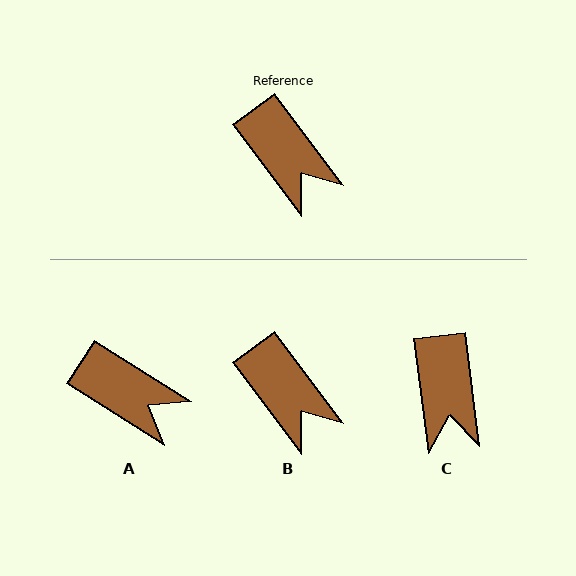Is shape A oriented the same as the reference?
No, it is off by about 21 degrees.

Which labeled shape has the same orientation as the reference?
B.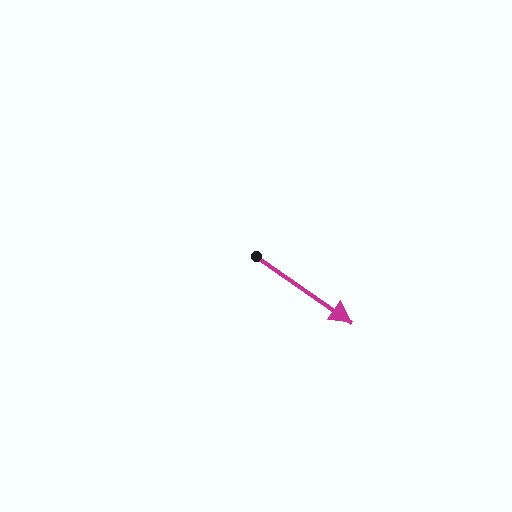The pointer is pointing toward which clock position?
Roughly 4 o'clock.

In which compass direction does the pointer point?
Southeast.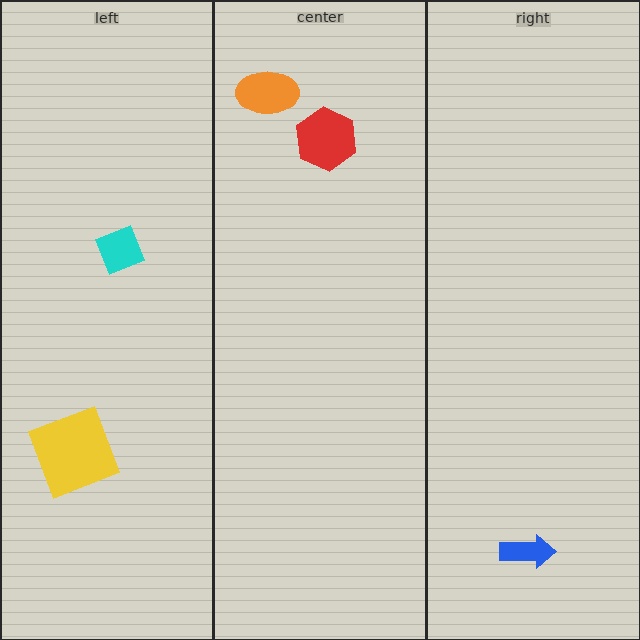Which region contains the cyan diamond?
The left region.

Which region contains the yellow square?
The left region.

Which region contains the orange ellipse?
The center region.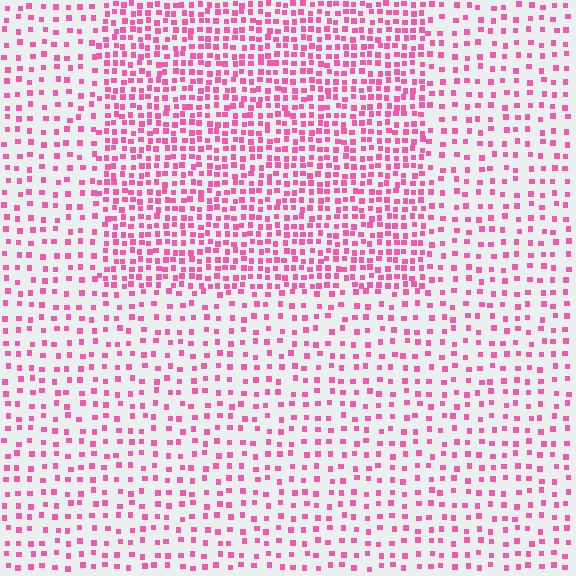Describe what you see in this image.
The image contains small pink elements arranged at two different densities. A rectangle-shaped region is visible where the elements are more densely packed than the surrounding area.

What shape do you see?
I see a rectangle.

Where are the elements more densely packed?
The elements are more densely packed inside the rectangle boundary.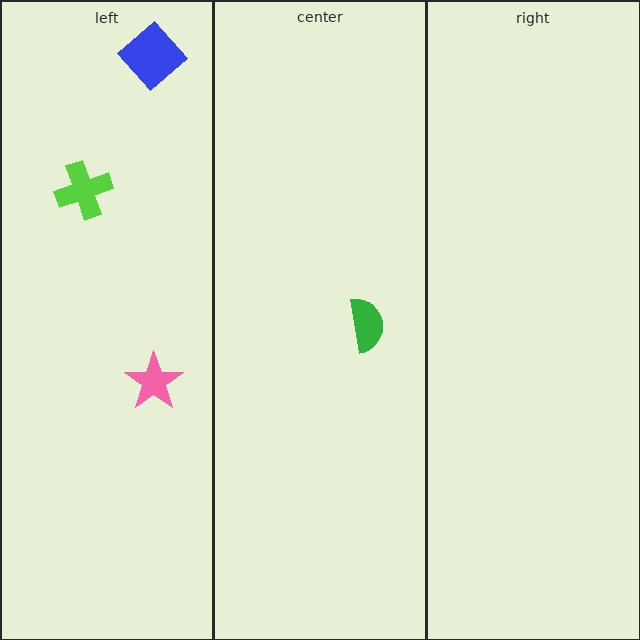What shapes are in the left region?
The pink star, the lime cross, the blue diamond.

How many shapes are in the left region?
3.